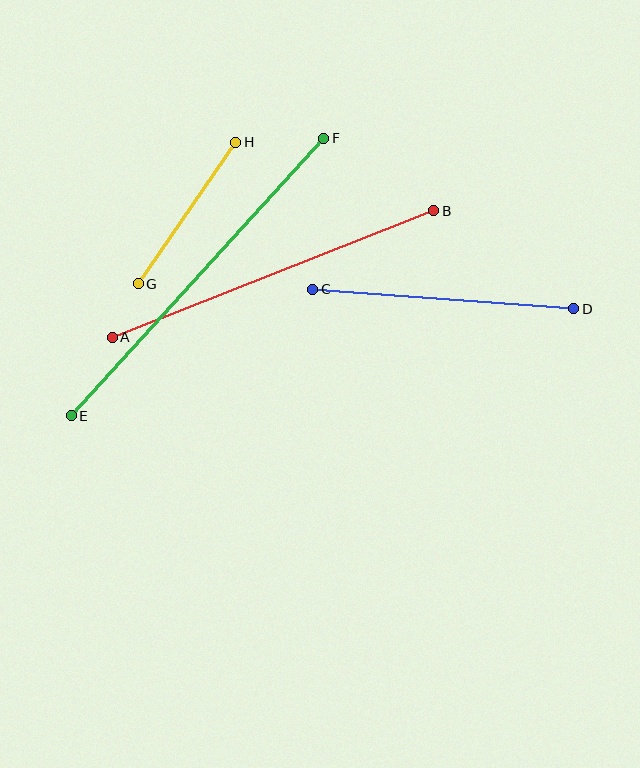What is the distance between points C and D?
The distance is approximately 262 pixels.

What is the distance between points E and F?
The distance is approximately 376 pixels.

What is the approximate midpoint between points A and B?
The midpoint is at approximately (273, 274) pixels.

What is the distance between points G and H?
The distance is approximately 171 pixels.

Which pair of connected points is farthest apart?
Points E and F are farthest apart.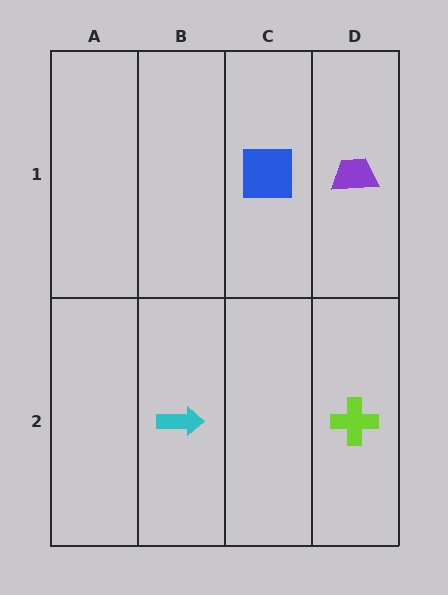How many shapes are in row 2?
2 shapes.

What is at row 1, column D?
A purple trapezoid.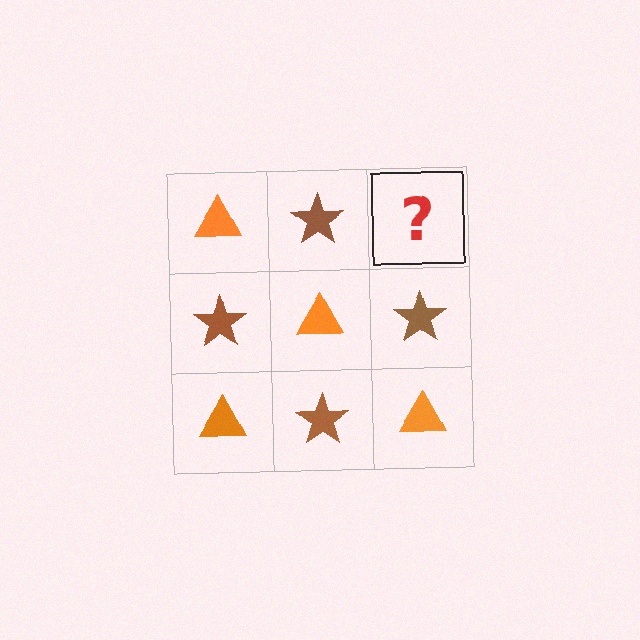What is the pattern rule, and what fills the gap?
The rule is that it alternates orange triangle and brown star in a checkerboard pattern. The gap should be filled with an orange triangle.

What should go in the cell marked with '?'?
The missing cell should contain an orange triangle.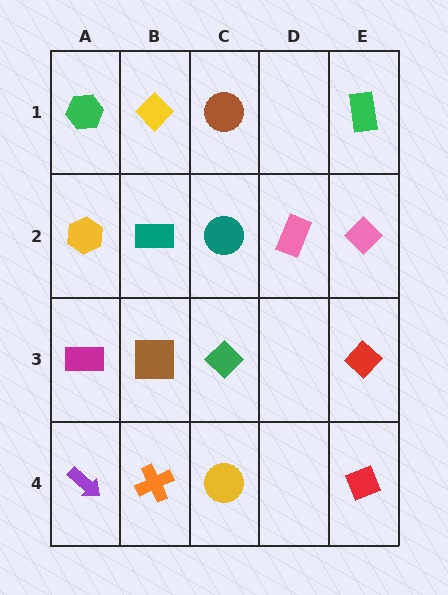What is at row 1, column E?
A green rectangle.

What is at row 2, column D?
A pink rectangle.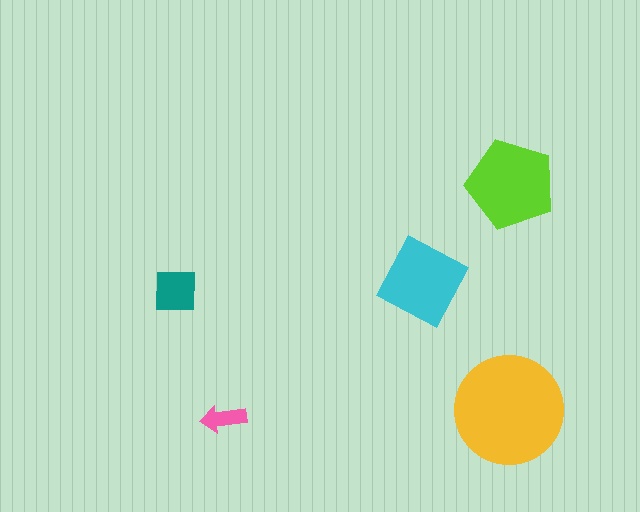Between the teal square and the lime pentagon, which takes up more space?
The lime pentagon.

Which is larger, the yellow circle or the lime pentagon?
The yellow circle.